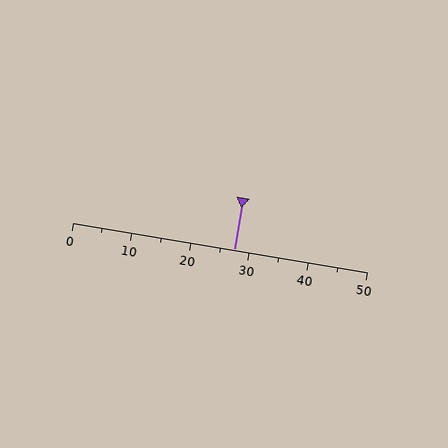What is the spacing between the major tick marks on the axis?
The major ticks are spaced 10 apart.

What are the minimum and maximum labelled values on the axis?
The axis runs from 0 to 50.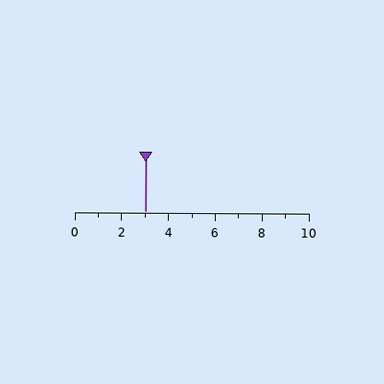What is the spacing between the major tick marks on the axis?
The major ticks are spaced 2 apart.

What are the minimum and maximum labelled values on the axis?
The axis runs from 0 to 10.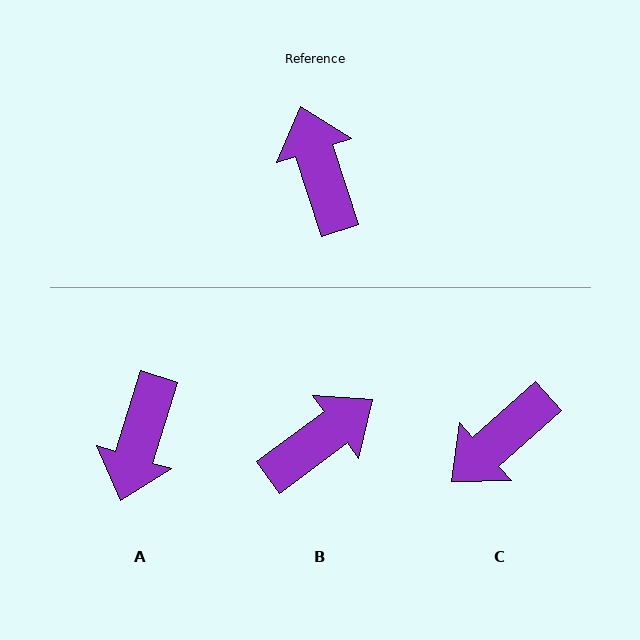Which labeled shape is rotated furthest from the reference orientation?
A, about 145 degrees away.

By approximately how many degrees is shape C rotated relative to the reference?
Approximately 114 degrees counter-clockwise.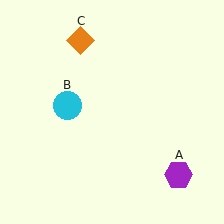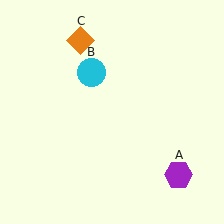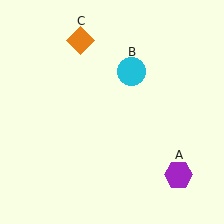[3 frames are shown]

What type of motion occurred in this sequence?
The cyan circle (object B) rotated clockwise around the center of the scene.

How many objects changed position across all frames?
1 object changed position: cyan circle (object B).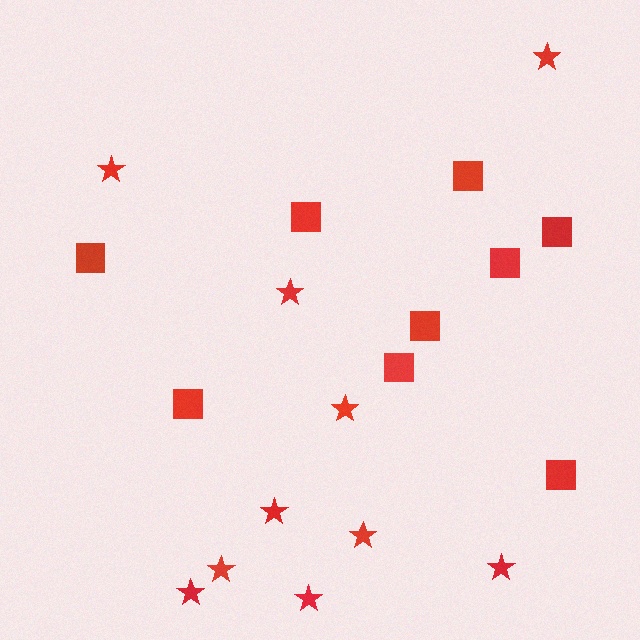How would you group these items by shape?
There are 2 groups: one group of stars (10) and one group of squares (9).